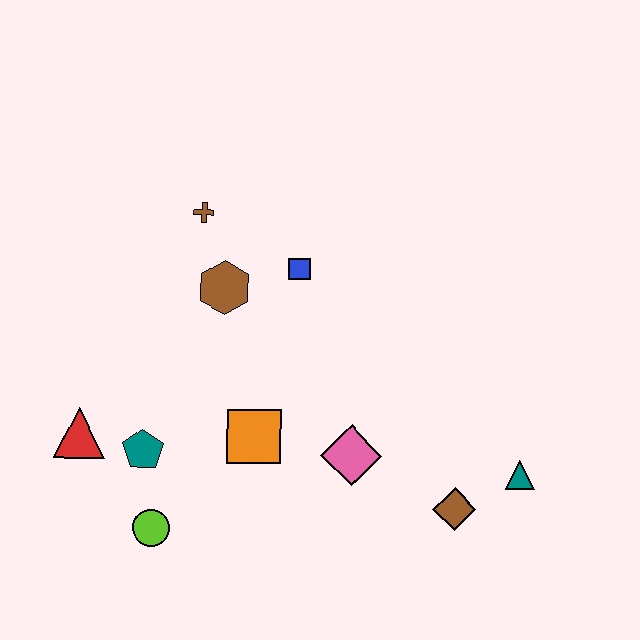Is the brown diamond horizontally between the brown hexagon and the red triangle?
No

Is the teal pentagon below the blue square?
Yes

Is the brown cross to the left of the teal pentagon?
No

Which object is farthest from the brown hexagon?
The teal triangle is farthest from the brown hexagon.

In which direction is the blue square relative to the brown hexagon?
The blue square is to the right of the brown hexagon.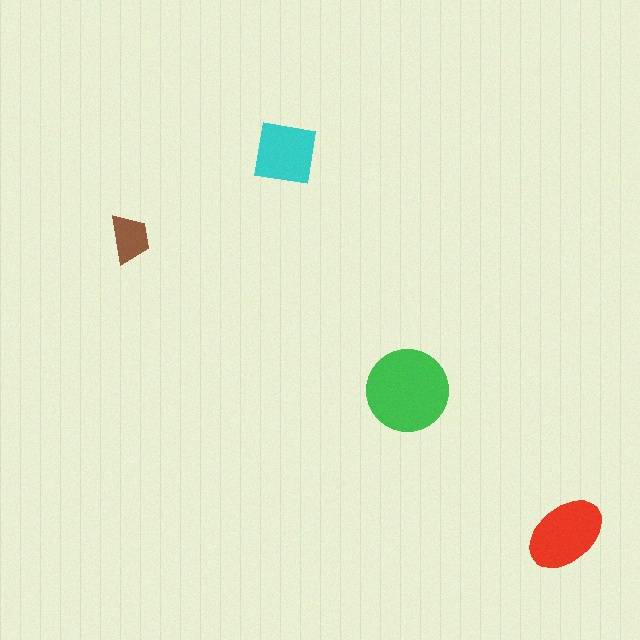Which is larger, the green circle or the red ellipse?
The green circle.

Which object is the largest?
The green circle.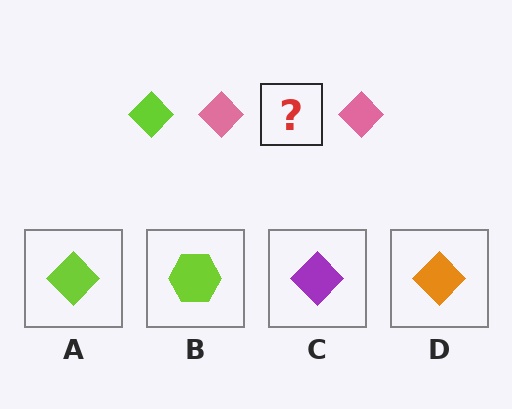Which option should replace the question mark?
Option A.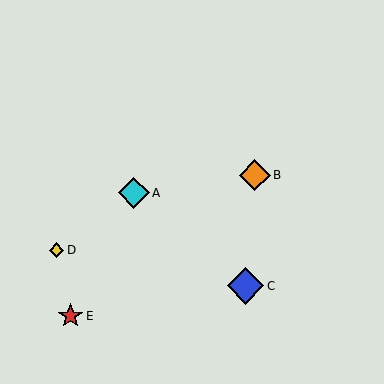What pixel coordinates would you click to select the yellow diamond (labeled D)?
Click at (57, 250) to select the yellow diamond D.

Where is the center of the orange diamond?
The center of the orange diamond is at (255, 175).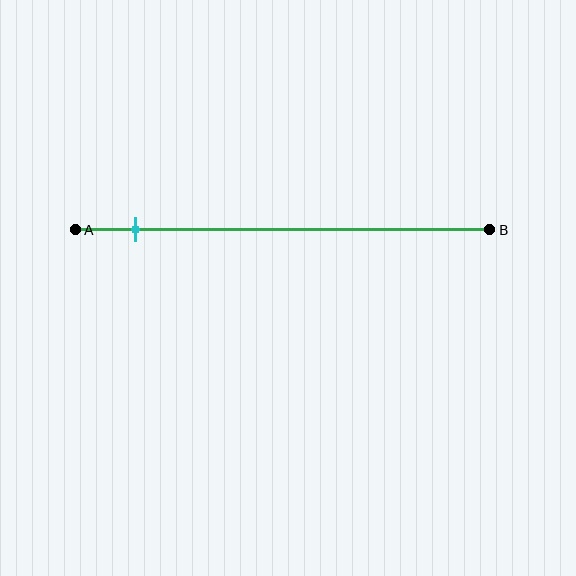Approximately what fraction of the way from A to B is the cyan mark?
The cyan mark is approximately 15% of the way from A to B.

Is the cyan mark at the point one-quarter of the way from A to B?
No, the mark is at about 15% from A, not at the 25% one-quarter point.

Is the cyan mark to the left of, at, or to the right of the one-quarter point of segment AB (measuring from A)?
The cyan mark is to the left of the one-quarter point of segment AB.